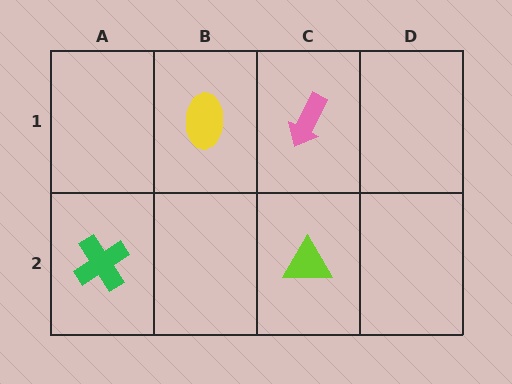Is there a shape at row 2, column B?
No, that cell is empty.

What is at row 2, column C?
A lime triangle.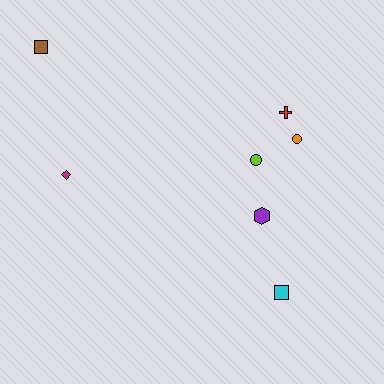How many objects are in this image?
There are 7 objects.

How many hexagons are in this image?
There is 1 hexagon.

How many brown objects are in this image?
There is 1 brown object.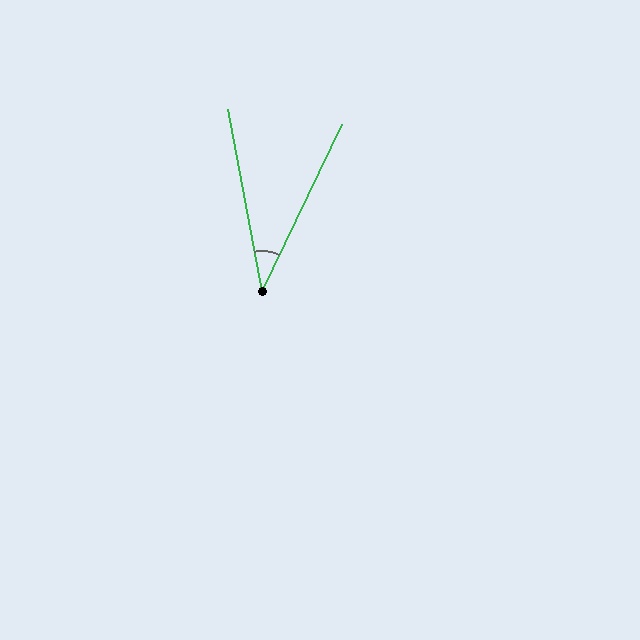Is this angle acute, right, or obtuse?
It is acute.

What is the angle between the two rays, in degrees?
Approximately 36 degrees.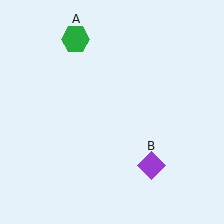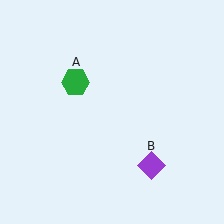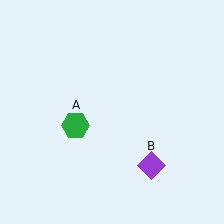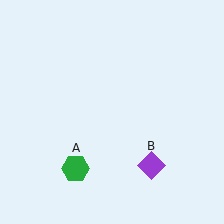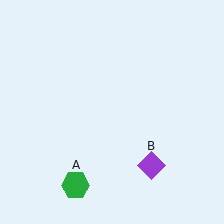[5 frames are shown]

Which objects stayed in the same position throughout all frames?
Purple diamond (object B) remained stationary.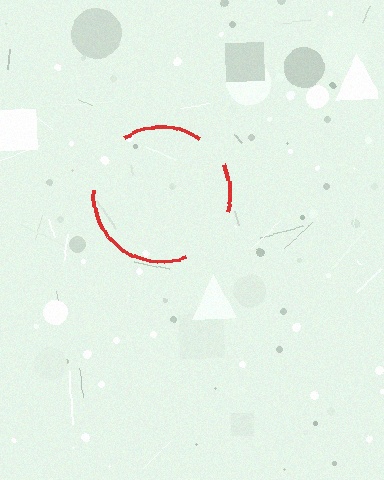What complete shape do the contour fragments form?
The contour fragments form a circle.